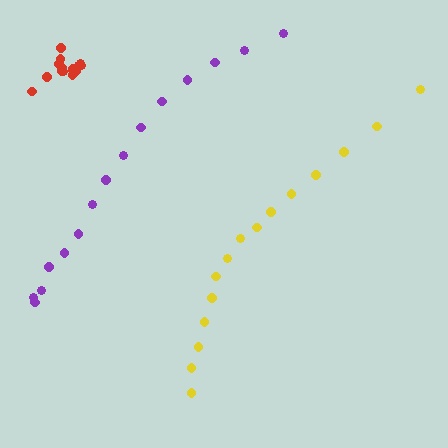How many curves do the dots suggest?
There are 3 distinct paths.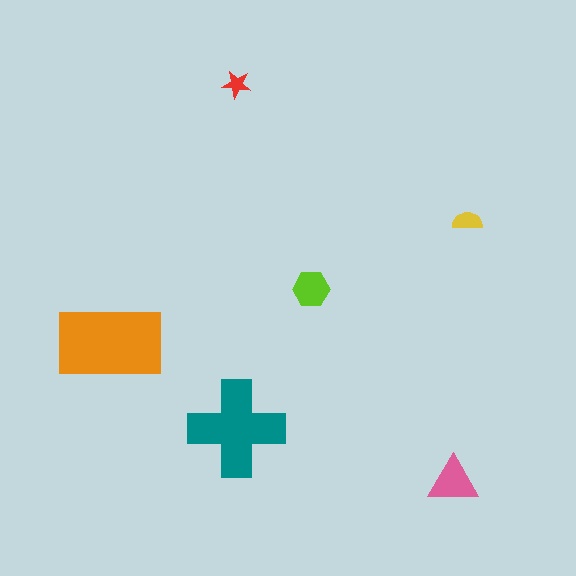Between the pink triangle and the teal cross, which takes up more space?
The teal cross.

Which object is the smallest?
The red star.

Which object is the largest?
The orange rectangle.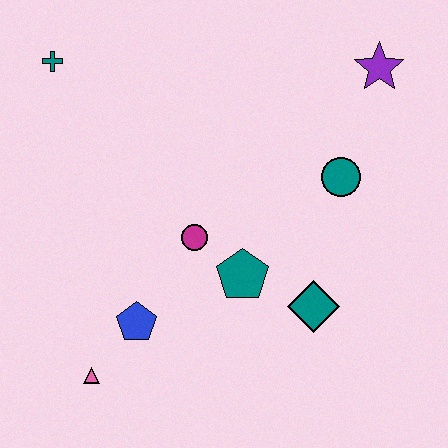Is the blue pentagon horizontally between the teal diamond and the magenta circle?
No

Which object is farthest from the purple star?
The pink triangle is farthest from the purple star.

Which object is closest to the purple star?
The teal circle is closest to the purple star.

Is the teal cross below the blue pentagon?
No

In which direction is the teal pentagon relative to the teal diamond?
The teal pentagon is to the left of the teal diamond.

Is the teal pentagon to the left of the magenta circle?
No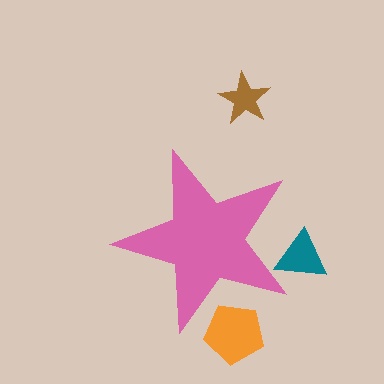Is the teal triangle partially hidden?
Yes, the teal triangle is partially hidden behind the pink star.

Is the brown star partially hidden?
No, the brown star is fully visible.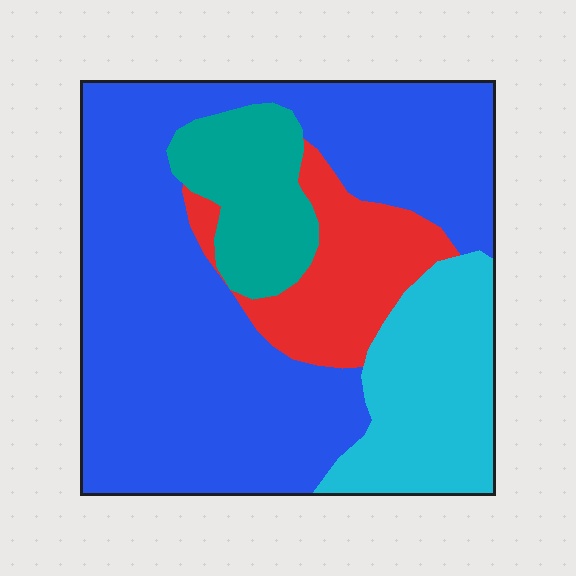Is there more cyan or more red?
Cyan.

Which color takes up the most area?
Blue, at roughly 60%.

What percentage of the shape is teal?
Teal covers roughly 10% of the shape.